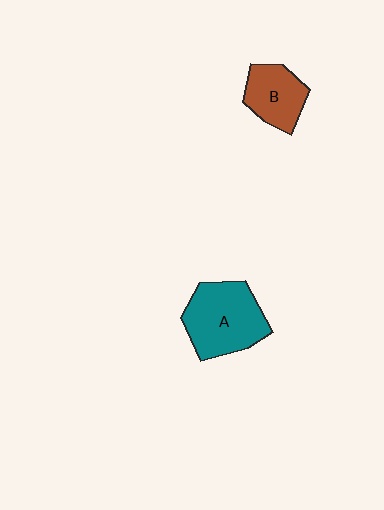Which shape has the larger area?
Shape A (teal).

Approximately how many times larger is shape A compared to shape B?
Approximately 1.6 times.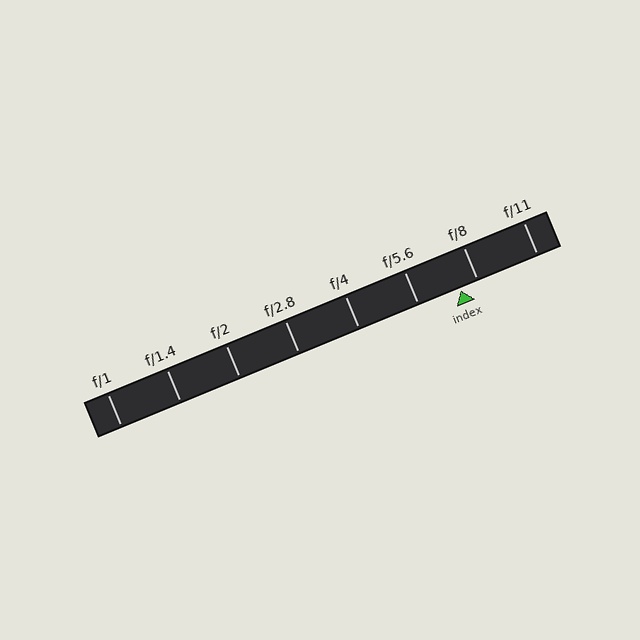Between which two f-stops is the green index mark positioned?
The index mark is between f/5.6 and f/8.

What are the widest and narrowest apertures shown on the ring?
The widest aperture shown is f/1 and the narrowest is f/11.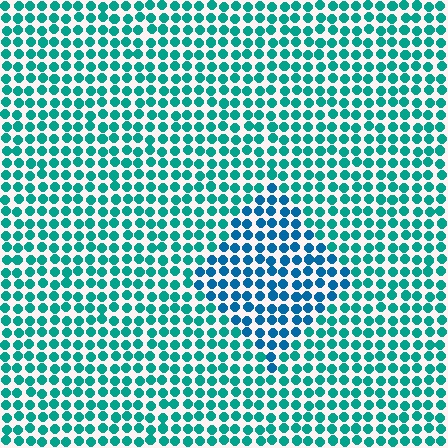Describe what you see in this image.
The image is filled with small teal elements in a uniform arrangement. A diamond-shaped region is visible where the elements are tinted to a slightly different hue, forming a subtle color boundary.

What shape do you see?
I see a diamond.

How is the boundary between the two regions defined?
The boundary is defined purely by a slight shift in hue (about 30 degrees). Spacing, size, and orientation are identical on both sides.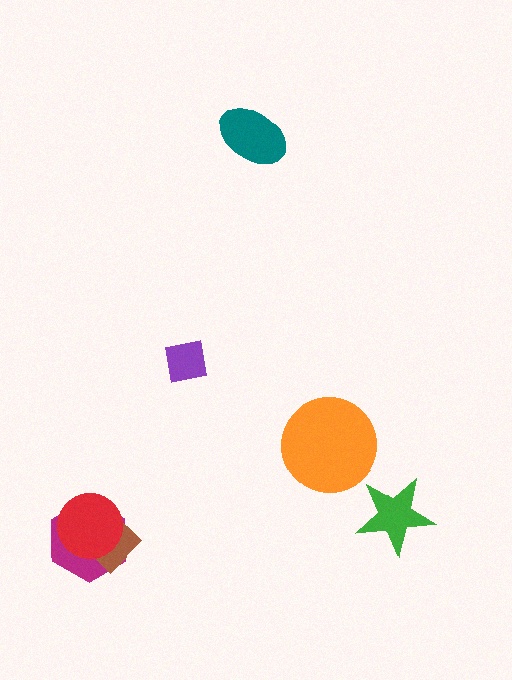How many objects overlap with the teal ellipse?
0 objects overlap with the teal ellipse.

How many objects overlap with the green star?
0 objects overlap with the green star.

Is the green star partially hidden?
No, no other shape covers it.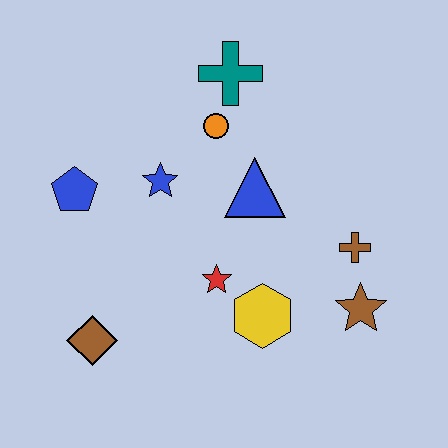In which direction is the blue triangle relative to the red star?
The blue triangle is above the red star.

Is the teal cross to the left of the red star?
No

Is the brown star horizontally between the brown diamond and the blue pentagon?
No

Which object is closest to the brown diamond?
The red star is closest to the brown diamond.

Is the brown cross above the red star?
Yes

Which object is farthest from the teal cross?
The brown diamond is farthest from the teal cross.